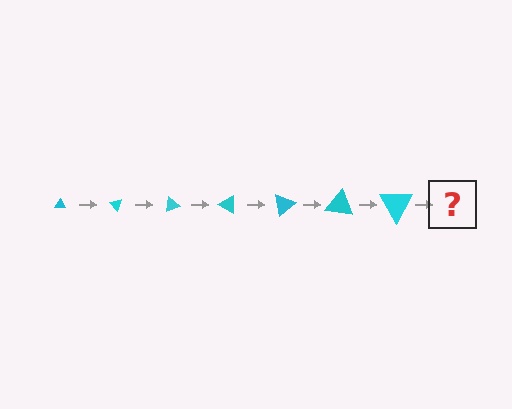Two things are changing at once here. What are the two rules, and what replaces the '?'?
The two rules are that the triangle grows larger each step and it rotates 50 degrees each step. The '?' should be a triangle, larger than the previous one and rotated 350 degrees from the start.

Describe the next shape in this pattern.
It should be a triangle, larger than the previous one and rotated 350 degrees from the start.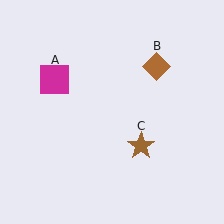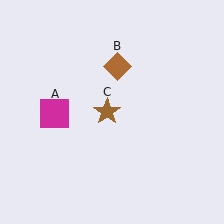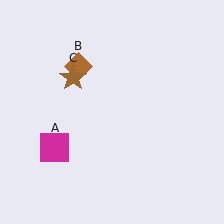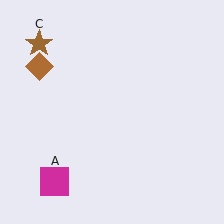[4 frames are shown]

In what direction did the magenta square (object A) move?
The magenta square (object A) moved down.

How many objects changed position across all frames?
3 objects changed position: magenta square (object A), brown diamond (object B), brown star (object C).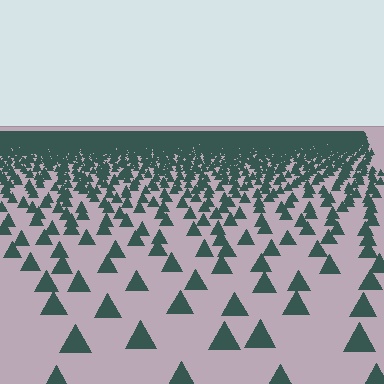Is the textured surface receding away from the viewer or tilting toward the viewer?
The surface is receding away from the viewer. Texture elements get smaller and denser toward the top.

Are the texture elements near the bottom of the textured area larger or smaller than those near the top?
Larger. Near the bottom, elements are closer to the viewer and appear at a bigger on-screen size.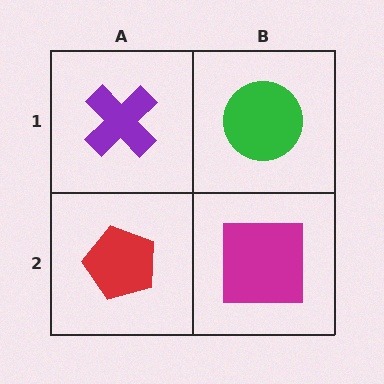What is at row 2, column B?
A magenta square.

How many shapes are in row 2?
2 shapes.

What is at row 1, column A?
A purple cross.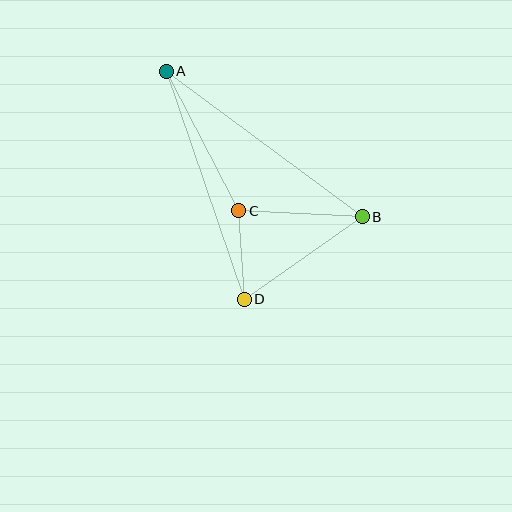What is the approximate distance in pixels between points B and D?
The distance between B and D is approximately 144 pixels.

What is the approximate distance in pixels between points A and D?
The distance between A and D is approximately 241 pixels.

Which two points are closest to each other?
Points C and D are closest to each other.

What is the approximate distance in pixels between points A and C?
The distance between A and C is approximately 157 pixels.